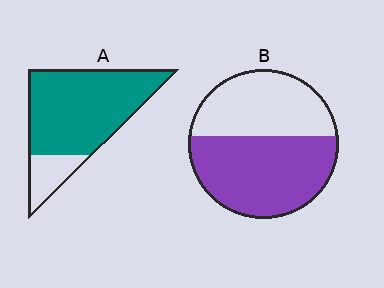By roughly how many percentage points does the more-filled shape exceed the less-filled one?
By roughly 25 percentage points (A over B).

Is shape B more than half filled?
Yes.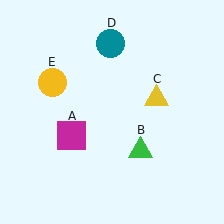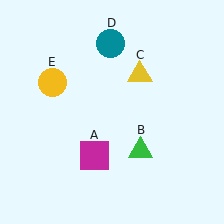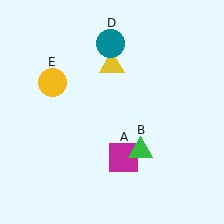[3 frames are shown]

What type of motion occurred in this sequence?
The magenta square (object A), yellow triangle (object C) rotated counterclockwise around the center of the scene.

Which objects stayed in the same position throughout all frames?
Green triangle (object B) and teal circle (object D) and yellow circle (object E) remained stationary.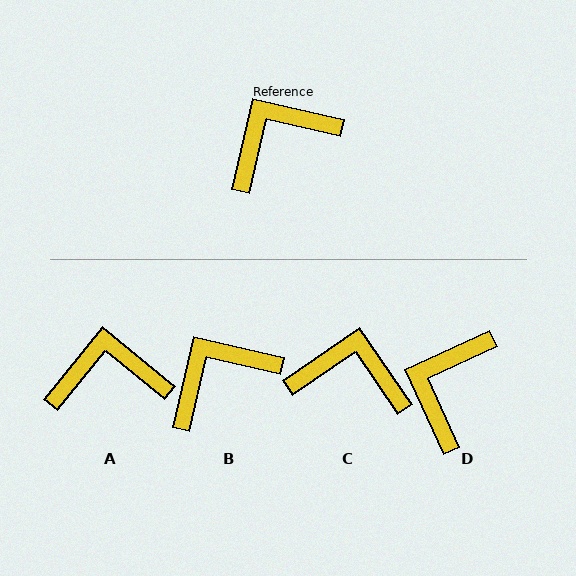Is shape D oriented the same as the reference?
No, it is off by about 37 degrees.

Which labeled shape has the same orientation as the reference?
B.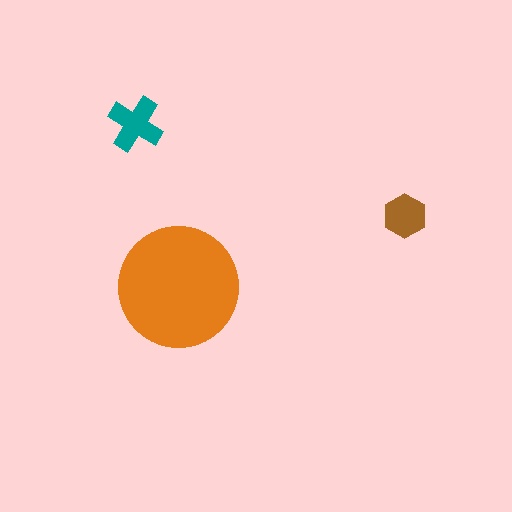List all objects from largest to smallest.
The orange circle, the teal cross, the brown hexagon.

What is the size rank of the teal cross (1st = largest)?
2nd.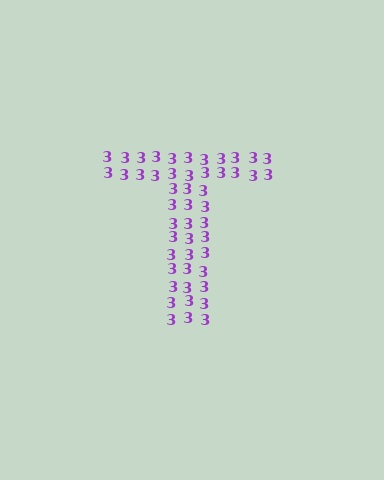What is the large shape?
The large shape is the letter T.